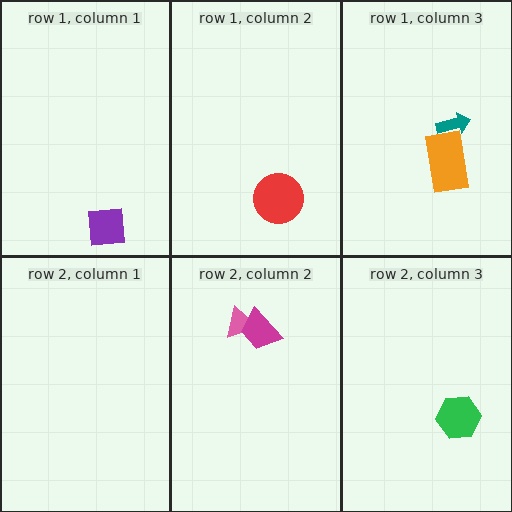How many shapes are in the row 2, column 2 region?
2.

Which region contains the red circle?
The row 1, column 2 region.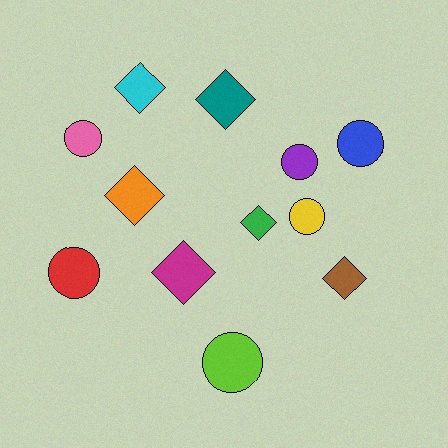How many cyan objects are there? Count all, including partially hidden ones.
There is 1 cyan object.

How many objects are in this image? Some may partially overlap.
There are 12 objects.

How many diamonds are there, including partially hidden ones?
There are 6 diamonds.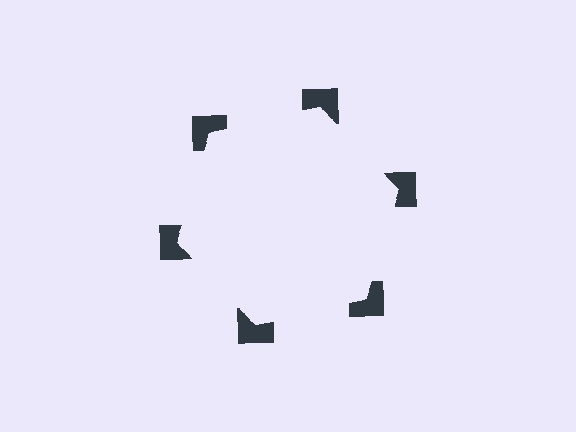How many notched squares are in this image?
There are 6 — one at each vertex of the illusory hexagon.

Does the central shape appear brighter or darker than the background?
It typically appears slightly brighter than the background, even though no actual brightness change is drawn.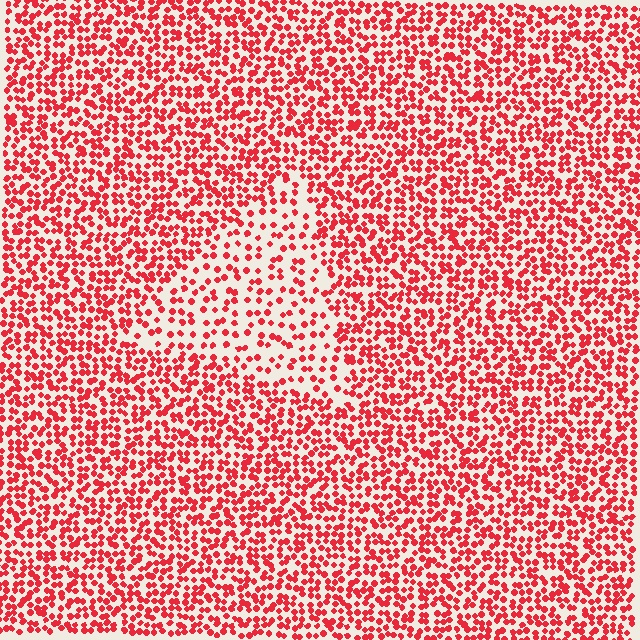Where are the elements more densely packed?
The elements are more densely packed outside the triangle boundary.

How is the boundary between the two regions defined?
The boundary is defined by a change in element density (approximately 2.0x ratio). All elements are the same color, size, and shape.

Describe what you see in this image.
The image contains small red elements arranged at two different densities. A triangle-shaped region is visible where the elements are less densely packed than the surrounding area.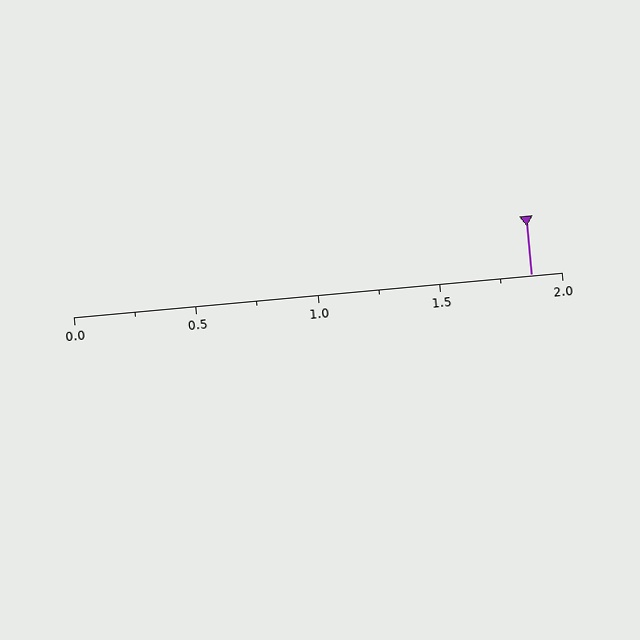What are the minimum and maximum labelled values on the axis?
The axis runs from 0.0 to 2.0.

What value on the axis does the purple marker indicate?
The marker indicates approximately 1.88.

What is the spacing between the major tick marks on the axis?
The major ticks are spaced 0.5 apart.